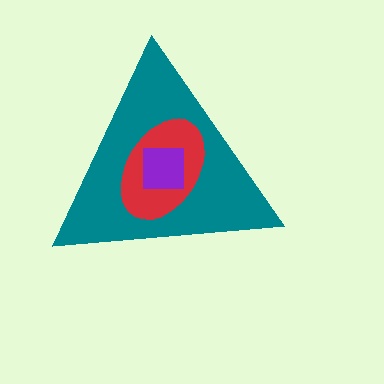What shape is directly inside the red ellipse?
The purple square.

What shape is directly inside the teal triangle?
The red ellipse.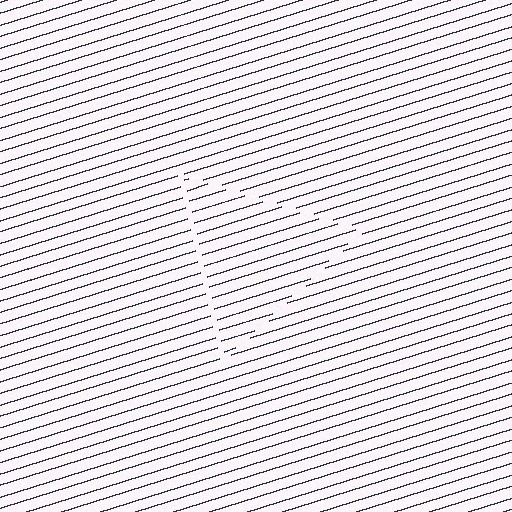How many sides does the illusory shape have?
3 sides — the line-ends trace a triangle.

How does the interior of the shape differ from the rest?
The interior of the shape contains the same grating, shifted by half a period — the contour is defined by the phase discontinuity where line-ends from the inner and outer gratings abut.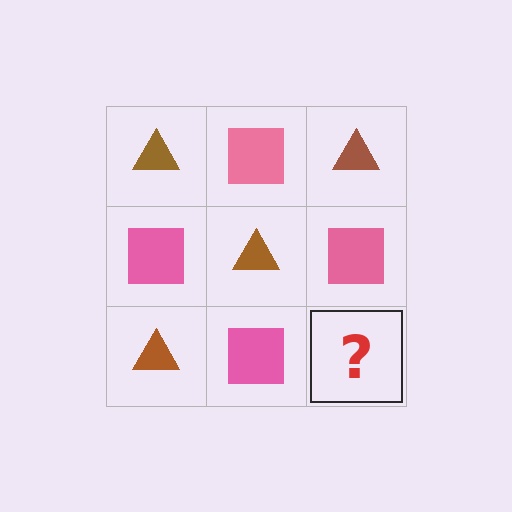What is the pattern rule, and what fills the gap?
The rule is that it alternates brown triangle and pink square in a checkerboard pattern. The gap should be filled with a brown triangle.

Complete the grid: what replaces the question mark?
The question mark should be replaced with a brown triangle.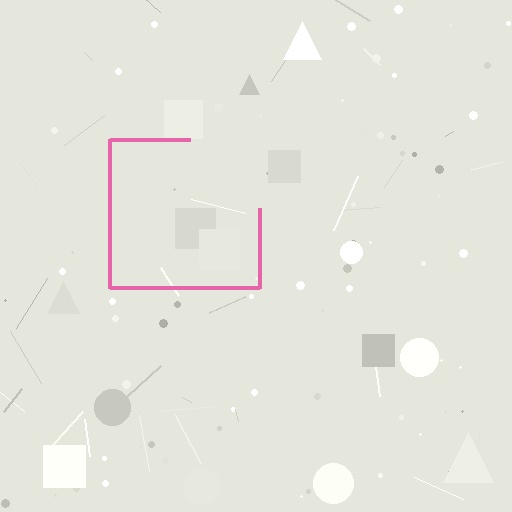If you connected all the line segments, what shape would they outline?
They would outline a square.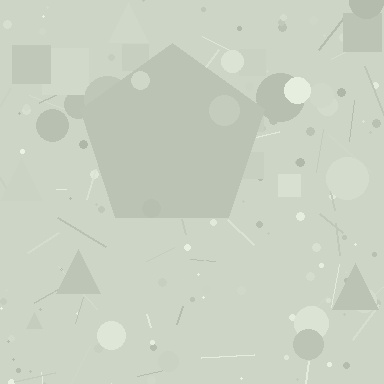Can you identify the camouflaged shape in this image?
The camouflaged shape is a pentagon.